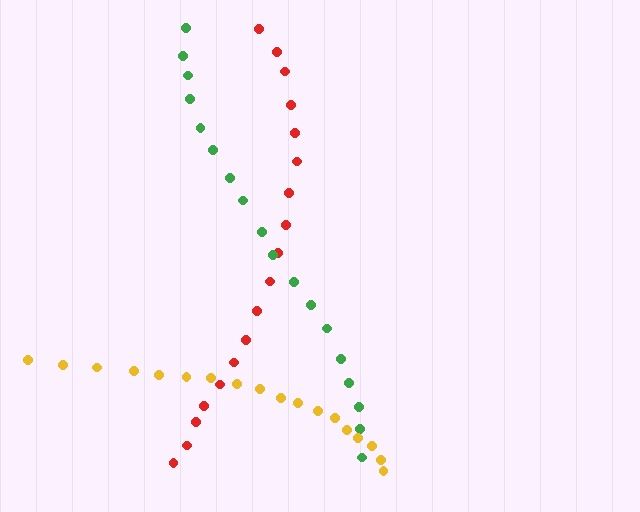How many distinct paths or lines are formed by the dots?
There are 3 distinct paths.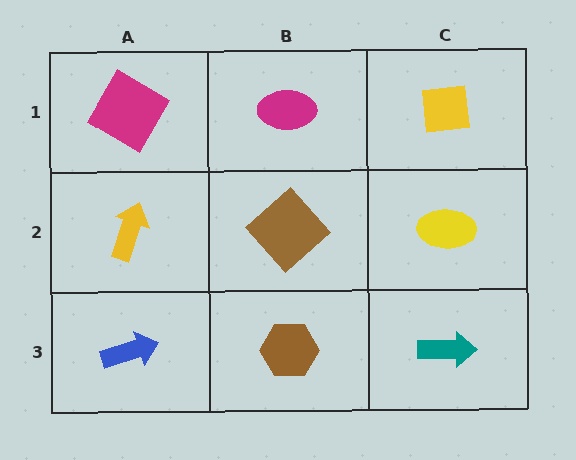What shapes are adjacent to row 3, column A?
A yellow arrow (row 2, column A), a brown hexagon (row 3, column B).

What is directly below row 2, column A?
A blue arrow.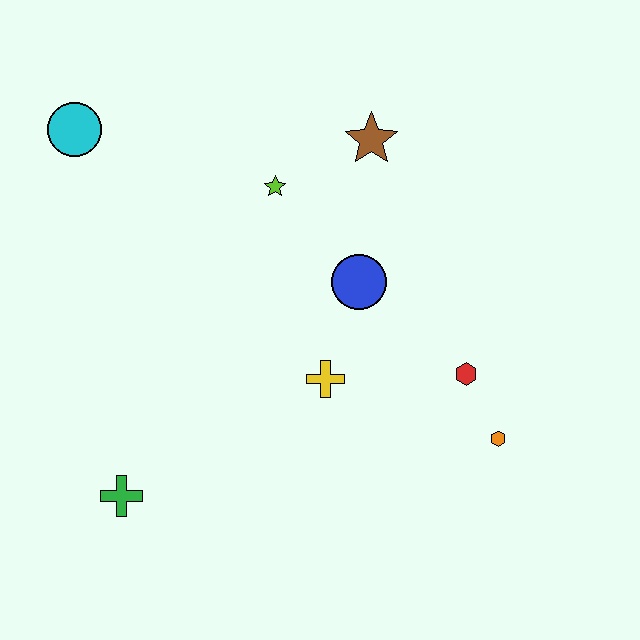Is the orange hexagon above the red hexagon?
No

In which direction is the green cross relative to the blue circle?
The green cross is to the left of the blue circle.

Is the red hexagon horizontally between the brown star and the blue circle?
No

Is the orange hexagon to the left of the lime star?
No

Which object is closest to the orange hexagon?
The red hexagon is closest to the orange hexagon.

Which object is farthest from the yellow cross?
The cyan circle is farthest from the yellow cross.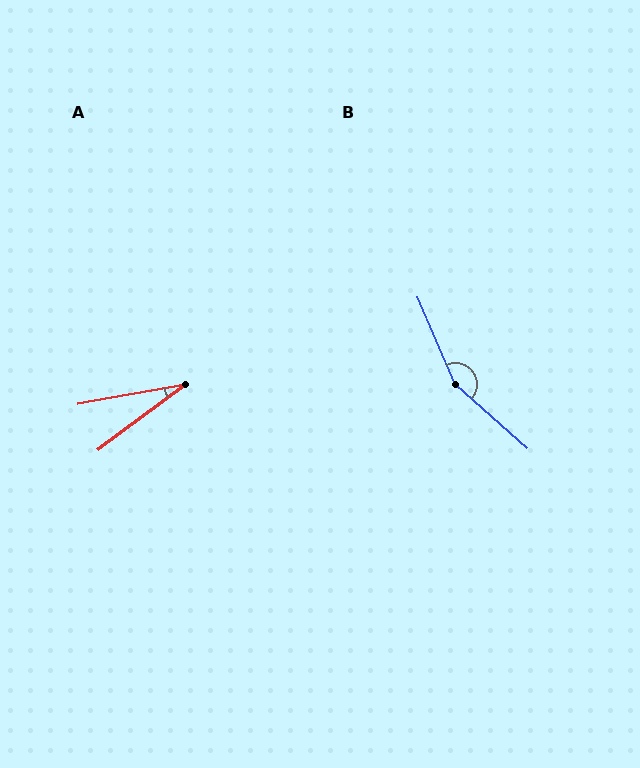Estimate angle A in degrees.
Approximately 26 degrees.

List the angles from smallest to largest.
A (26°), B (155°).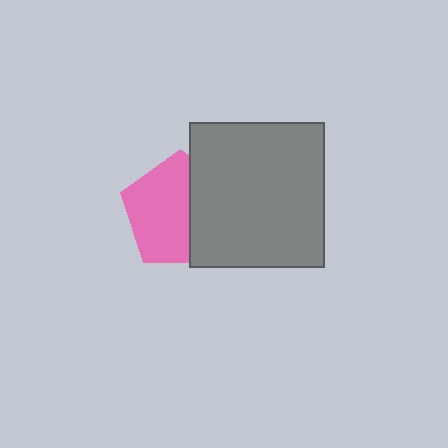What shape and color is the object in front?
The object in front is a gray rectangle.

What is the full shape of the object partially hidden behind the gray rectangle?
The partially hidden object is a pink pentagon.